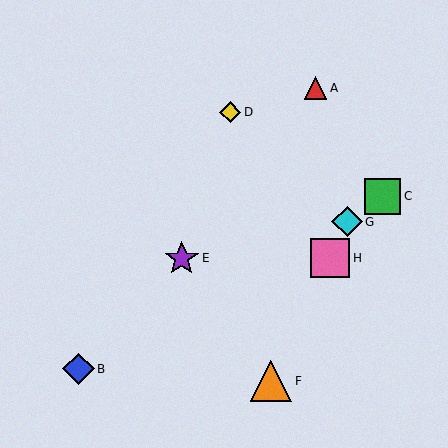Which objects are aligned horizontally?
Objects E, H are aligned horizontally.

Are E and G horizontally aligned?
No, E is at y≈258 and G is at y≈222.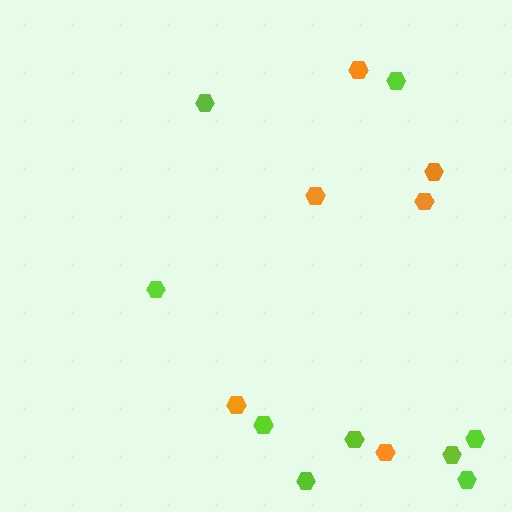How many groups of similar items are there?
There are 2 groups: one group of lime hexagons (9) and one group of orange hexagons (6).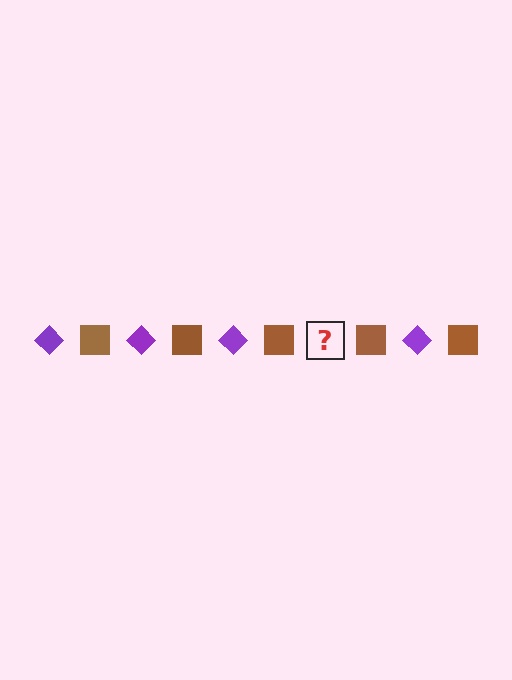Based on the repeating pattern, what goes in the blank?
The blank should be a purple diamond.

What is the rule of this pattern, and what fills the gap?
The rule is that the pattern alternates between purple diamond and brown square. The gap should be filled with a purple diamond.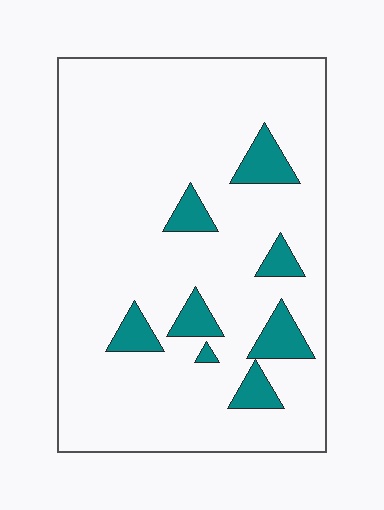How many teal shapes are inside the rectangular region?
8.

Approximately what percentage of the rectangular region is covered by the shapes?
Approximately 10%.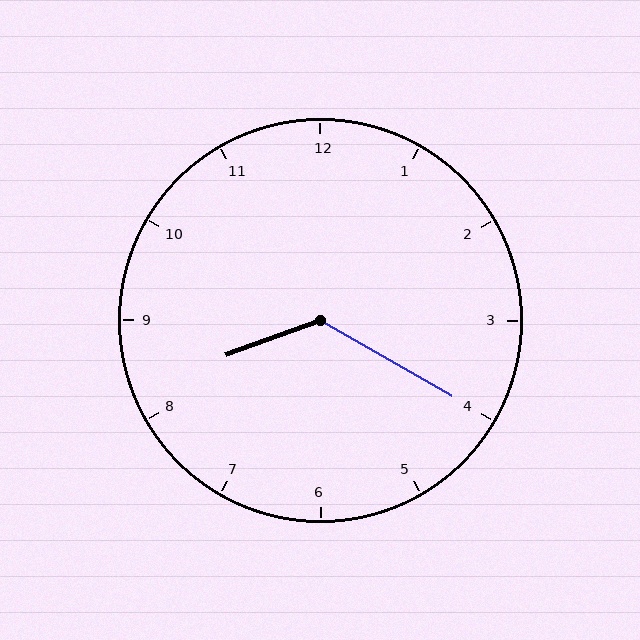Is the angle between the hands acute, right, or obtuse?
It is obtuse.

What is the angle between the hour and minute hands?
Approximately 130 degrees.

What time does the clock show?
8:20.